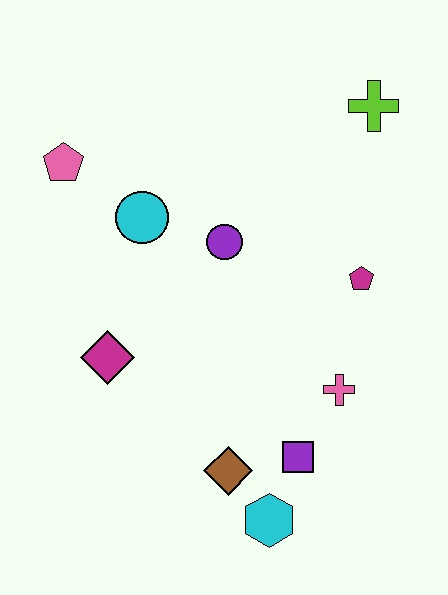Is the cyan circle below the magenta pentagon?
No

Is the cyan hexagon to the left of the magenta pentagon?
Yes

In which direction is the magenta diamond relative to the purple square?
The magenta diamond is to the left of the purple square.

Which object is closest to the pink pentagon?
The cyan circle is closest to the pink pentagon.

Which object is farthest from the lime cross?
The cyan hexagon is farthest from the lime cross.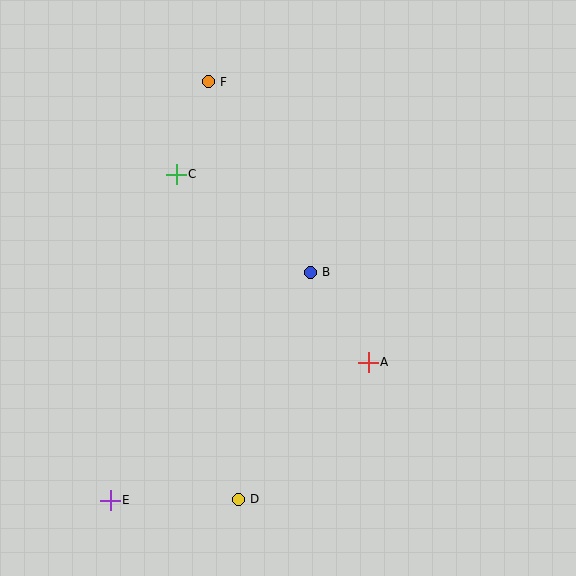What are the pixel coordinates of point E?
Point E is at (110, 500).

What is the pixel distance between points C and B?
The distance between C and B is 166 pixels.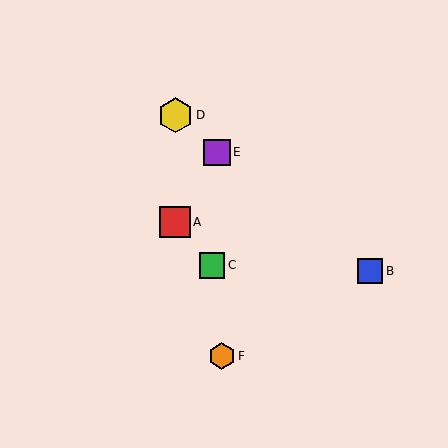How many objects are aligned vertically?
2 objects (A, D) are aligned vertically.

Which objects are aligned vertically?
Objects A, D are aligned vertically.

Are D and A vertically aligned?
Yes, both are at x≈175.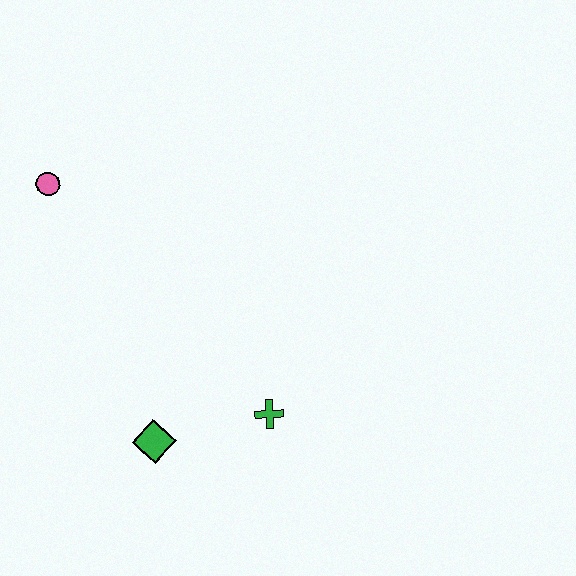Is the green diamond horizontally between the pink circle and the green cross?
Yes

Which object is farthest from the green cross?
The pink circle is farthest from the green cross.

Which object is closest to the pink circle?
The green diamond is closest to the pink circle.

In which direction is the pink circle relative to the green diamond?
The pink circle is above the green diamond.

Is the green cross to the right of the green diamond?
Yes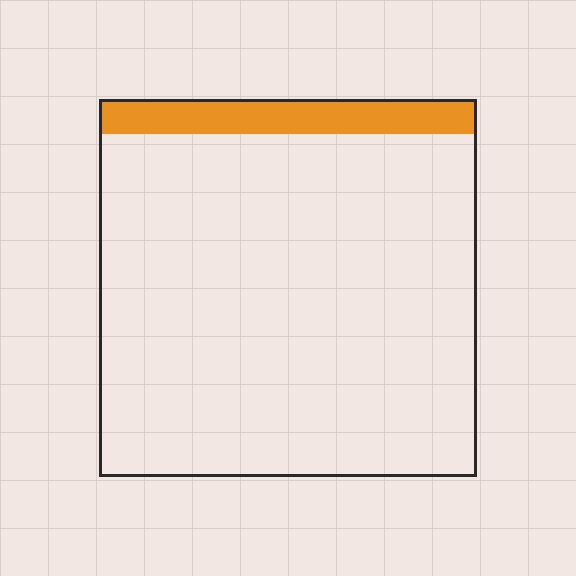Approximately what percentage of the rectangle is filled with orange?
Approximately 10%.